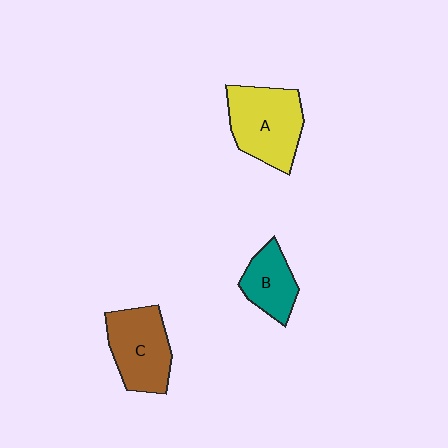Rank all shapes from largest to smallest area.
From largest to smallest: A (yellow), C (brown), B (teal).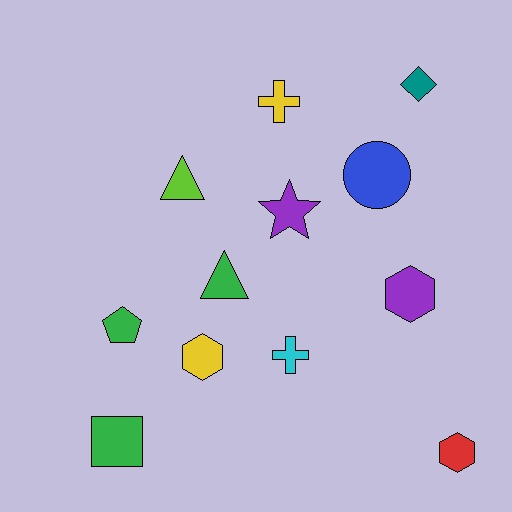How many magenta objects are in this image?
There are no magenta objects.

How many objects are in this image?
There are 12 objects.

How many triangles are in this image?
There are 2 triangles.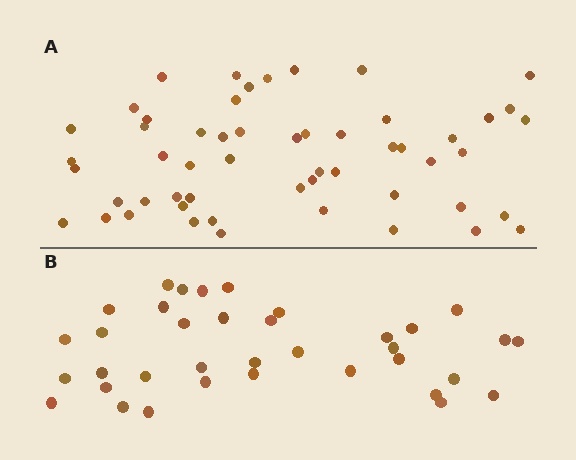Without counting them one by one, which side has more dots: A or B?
Region A (the top region) has more dots.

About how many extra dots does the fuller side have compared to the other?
Region A has approximately 20 more dots than region B.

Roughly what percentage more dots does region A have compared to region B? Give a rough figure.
About 50% more.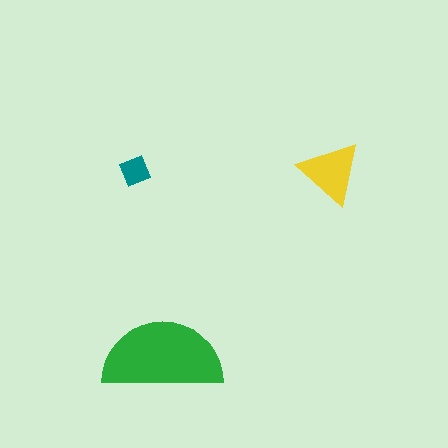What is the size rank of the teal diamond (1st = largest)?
3rd.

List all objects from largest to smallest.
The green semicircle, the yellow triangle, the teal diamond.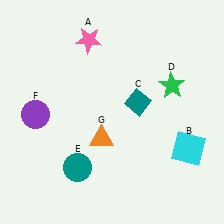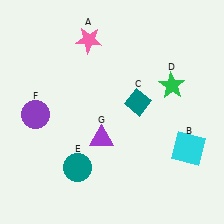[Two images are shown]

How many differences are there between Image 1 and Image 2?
There is 1 difference between the two images.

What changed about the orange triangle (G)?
In Image 1, G is orange. In Image 2, it changed to purple.